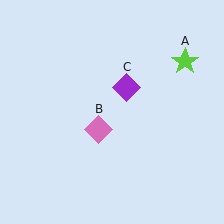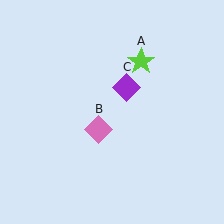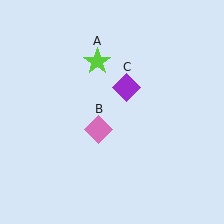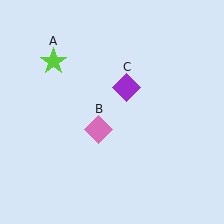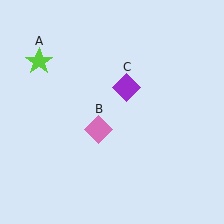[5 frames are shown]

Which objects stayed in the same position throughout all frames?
Pink diamond (object B) and purple diamond (object C) remained stationary.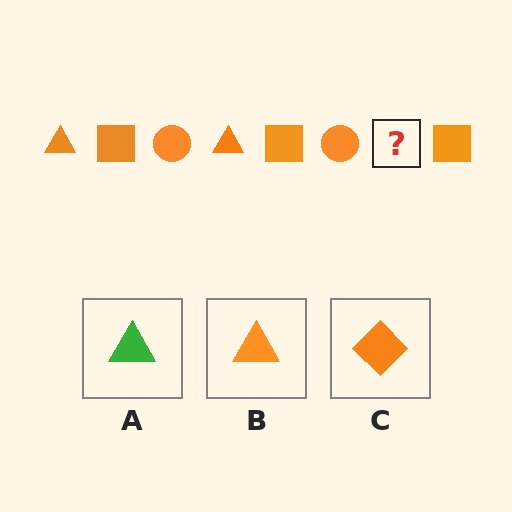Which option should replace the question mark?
Option B.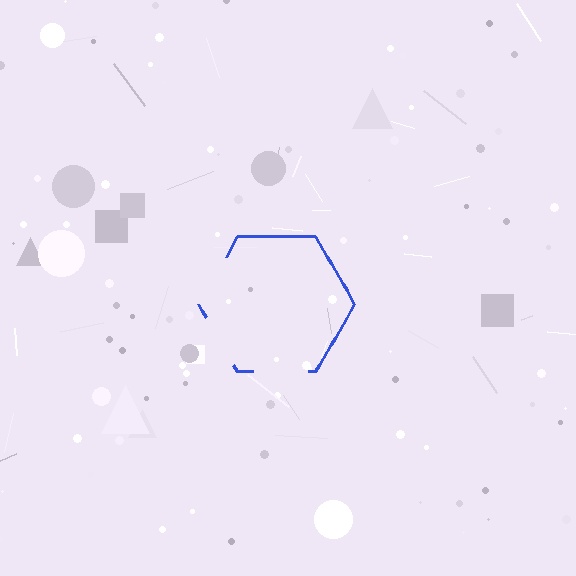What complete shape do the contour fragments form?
The contour fragments form a hexagon.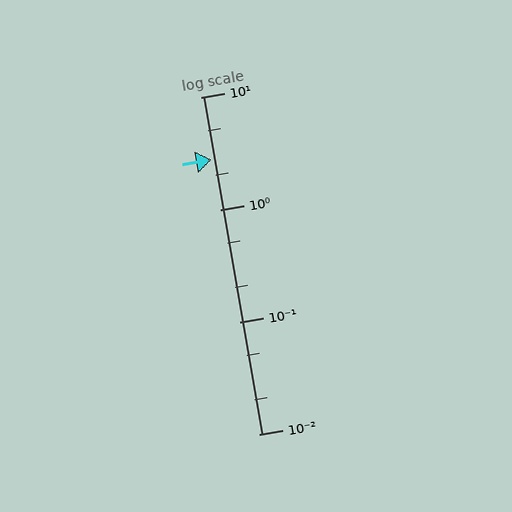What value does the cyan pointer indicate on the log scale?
The pointer indicates approximately 2.8.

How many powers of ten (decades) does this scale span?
The scale spans 3 decades, from 0.01 to 10.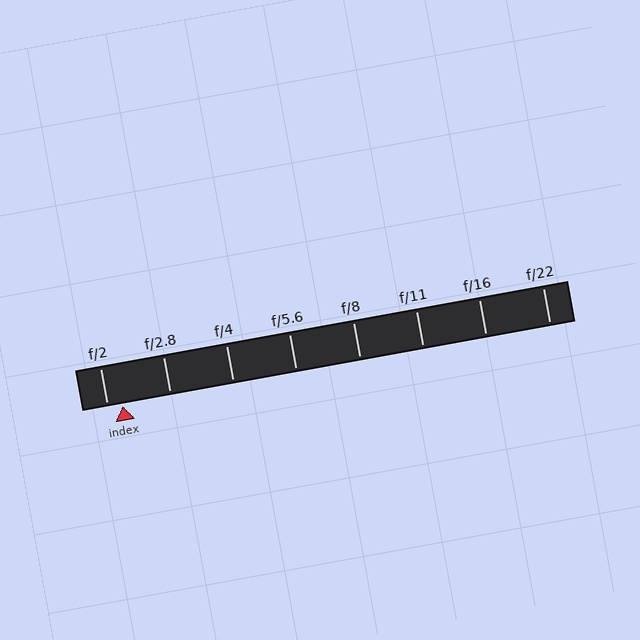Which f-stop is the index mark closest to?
The index mark is closest to f/2.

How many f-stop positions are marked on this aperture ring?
There are 8 f-stop positions marked.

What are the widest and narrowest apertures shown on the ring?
The widest aperture shown is f/2 and the narrowest is f/22.